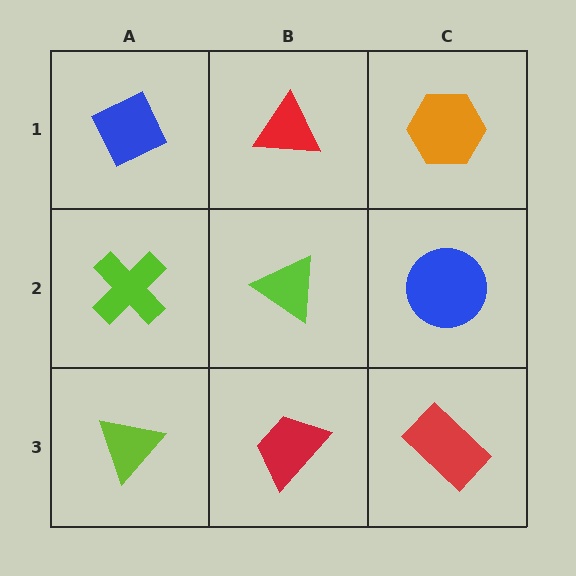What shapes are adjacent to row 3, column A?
A lime cross (row 2, column A), a red trapezoid (row 3, column B).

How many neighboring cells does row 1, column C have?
2.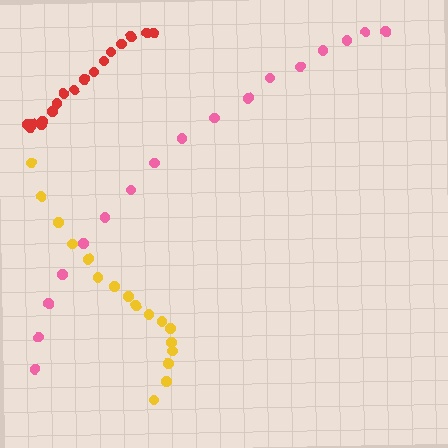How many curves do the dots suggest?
There are 3 distinct paths.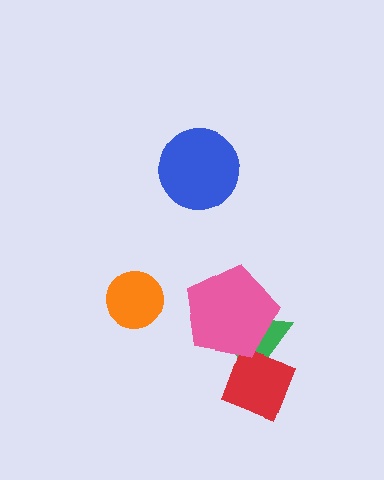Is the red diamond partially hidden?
Yes, it is partially covered by another shape.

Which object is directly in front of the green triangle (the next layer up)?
The red diamond is directly in front of the green triangle.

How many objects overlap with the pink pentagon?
2 objects overlap with the pink pentagon.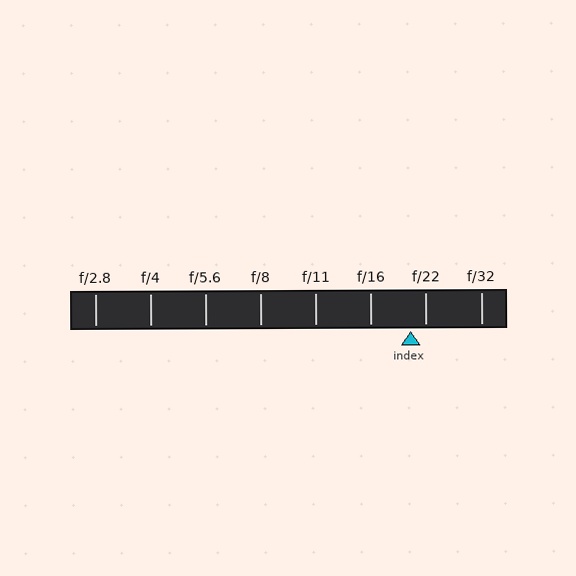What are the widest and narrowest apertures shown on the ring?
The widest aperture shown is f/2.8 and the narrowest is f/32.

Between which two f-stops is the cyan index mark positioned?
The index mark is between f/16 and f/22.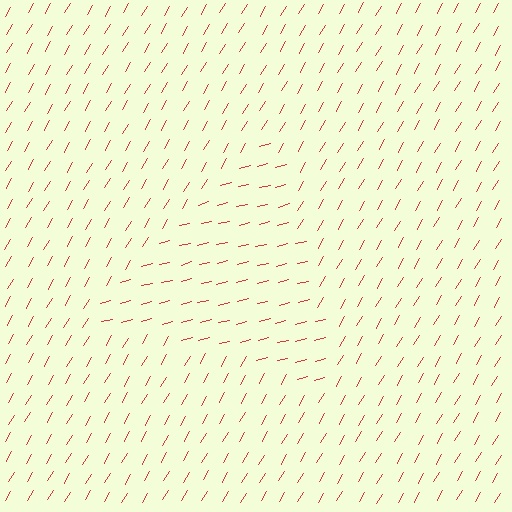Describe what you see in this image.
The image is filled with small red line segments. A triangle region in the image has lines oriented differently from the surrounding lines, creating a visible texture boundary.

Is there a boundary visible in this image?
Yes, there is a texture boundary formed by a change in line orientation.